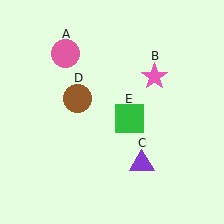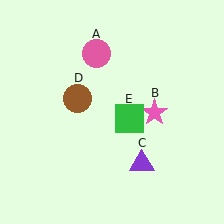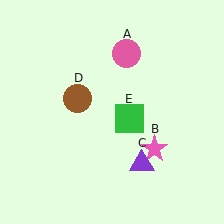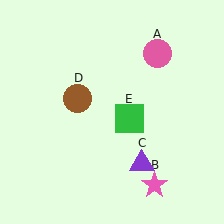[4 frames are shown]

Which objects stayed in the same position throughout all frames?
Purple triangle (object C) and brown circle (object D) and green square (object E) remained stationary.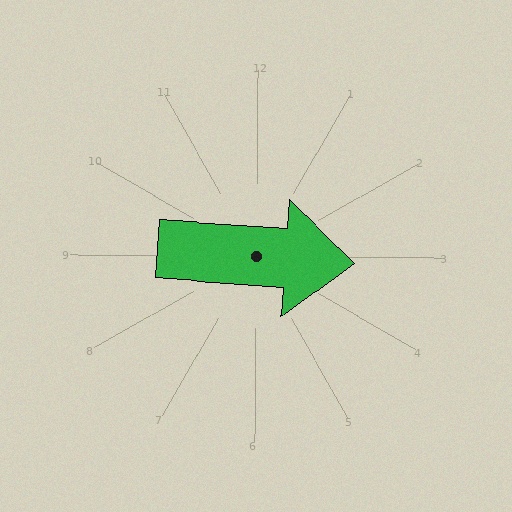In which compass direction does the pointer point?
East.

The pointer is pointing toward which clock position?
Roughly 3 o'clock.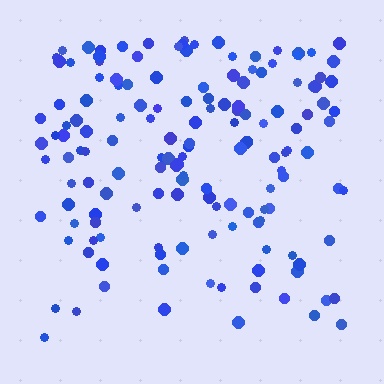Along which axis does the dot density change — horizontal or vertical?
Vertical.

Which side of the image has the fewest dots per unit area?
The bottom.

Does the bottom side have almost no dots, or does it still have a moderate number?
Still a moderate number, just noticeably fewer than the top.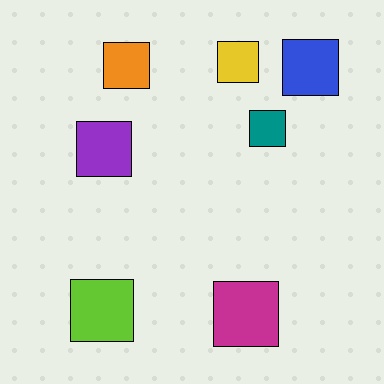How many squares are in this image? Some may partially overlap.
There are 7 squares.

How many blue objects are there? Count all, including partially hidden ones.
There is 1 blue object.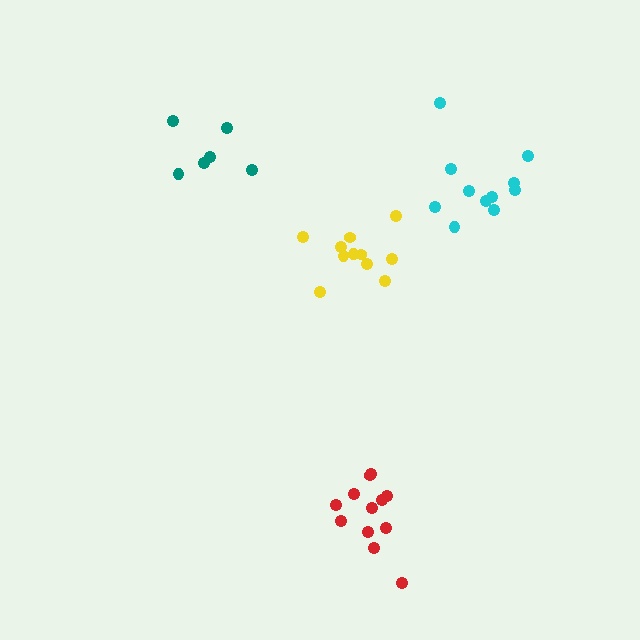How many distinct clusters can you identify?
There are 4 distinct clusters.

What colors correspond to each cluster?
The clusters are colored: yellow, teal, red, cyan.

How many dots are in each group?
Group 1: 11 dots, Group 2: 6 dots, Group 3: 12 dots, Group 4: 11 dots (40 total).